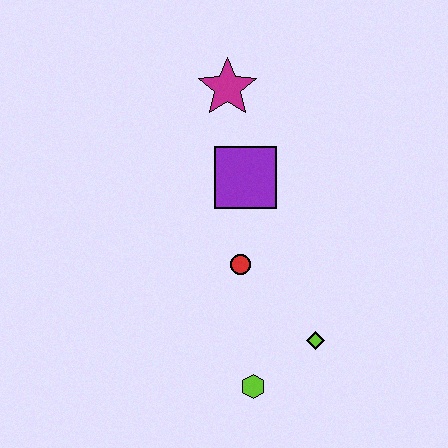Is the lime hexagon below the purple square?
Yes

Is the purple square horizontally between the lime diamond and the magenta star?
Yes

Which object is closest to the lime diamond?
The lime hexagon is closest to the lime diamond.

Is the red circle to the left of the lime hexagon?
Yes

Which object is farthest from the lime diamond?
The magenta star is farthest from the lime diamond.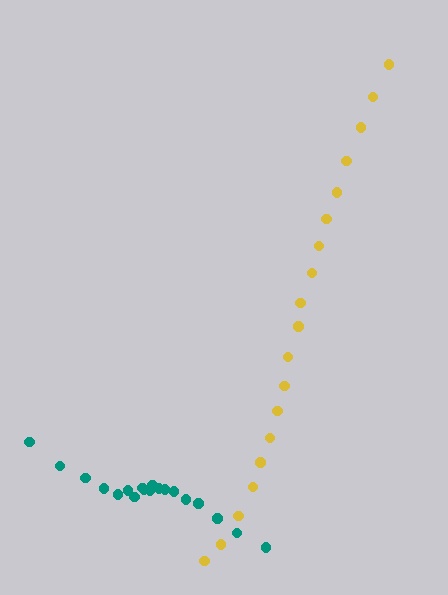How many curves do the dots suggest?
There are 2 distinct paths.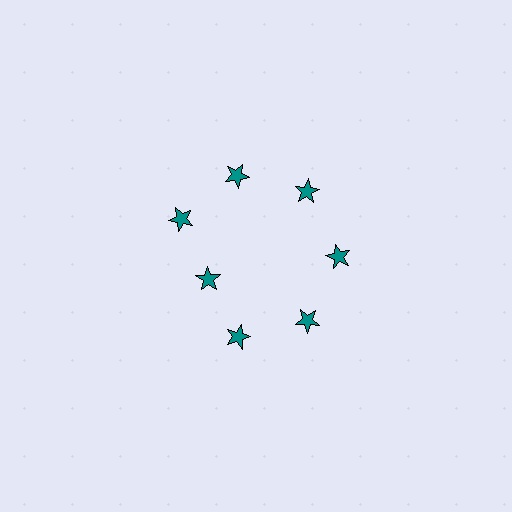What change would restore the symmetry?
The symmetry would be restored by moving it outward, back onto the ring so that all 7 stars sit at equal angles and equal distance from the center.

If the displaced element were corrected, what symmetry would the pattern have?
It would have 7-fold rotational symmetry — the pattern would map onto itself every 51 degrees.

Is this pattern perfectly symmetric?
No. The 7 teal stars are arranged in a ring, but one element near the 8 o'clock position is pulled inward toward the center, breaking the 7-fold rotational symmetry.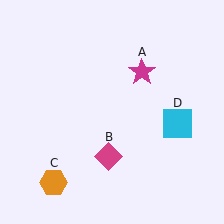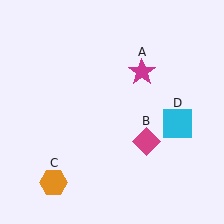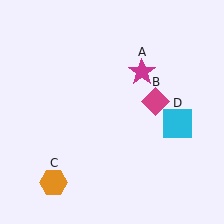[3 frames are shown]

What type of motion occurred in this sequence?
The magenta diamond (object B) rotated counterclockwise around the center of the scene.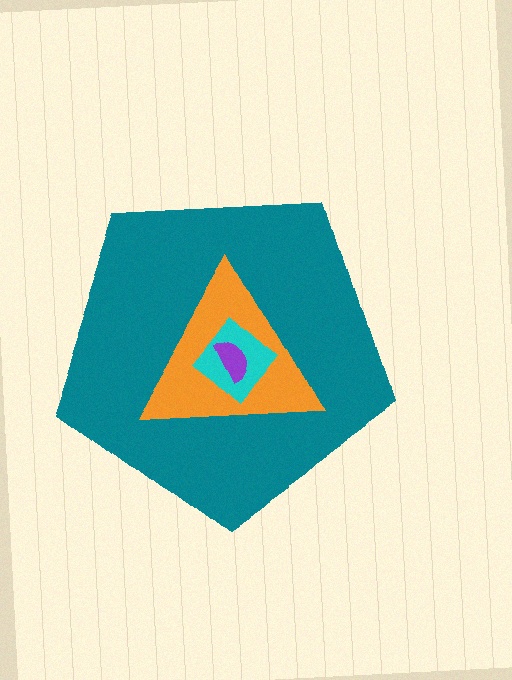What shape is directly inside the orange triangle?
The cyan diamond.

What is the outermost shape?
The teal pentagon.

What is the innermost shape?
The purple semicircle.